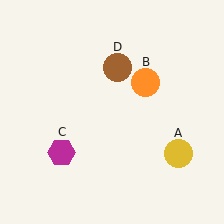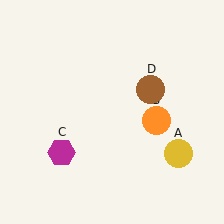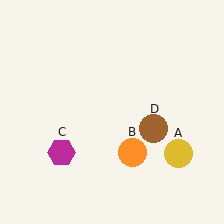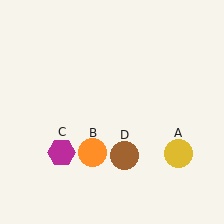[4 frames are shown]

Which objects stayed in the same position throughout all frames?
Yellow circle (object A) and magenta hexagon (object C) remained stationary.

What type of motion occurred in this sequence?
The orange circle (object B), brown circle (object D) rotated clockwise around the center of the scene.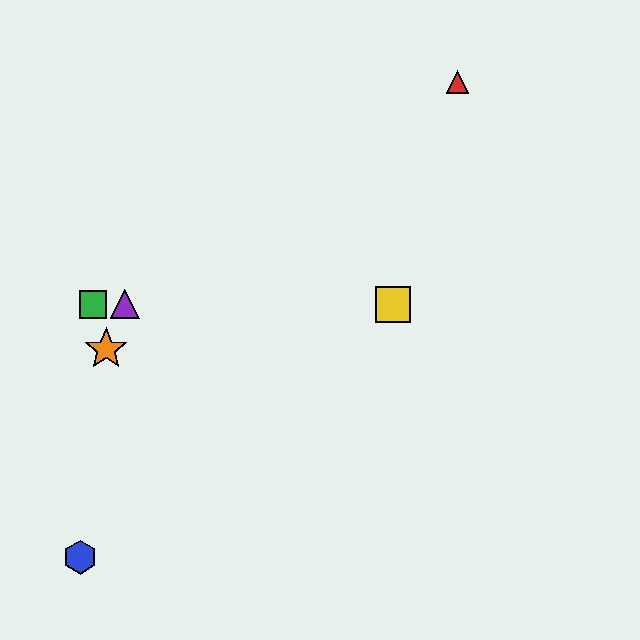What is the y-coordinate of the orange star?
The orange star is at y≈349.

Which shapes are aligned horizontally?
The green square, the yellow square, the purple triangle are aligned horizontally.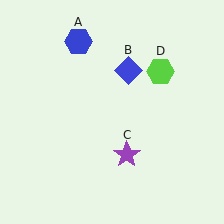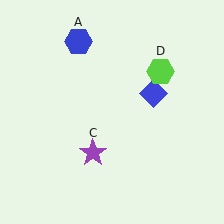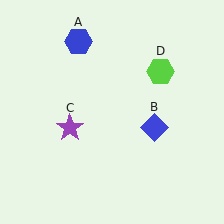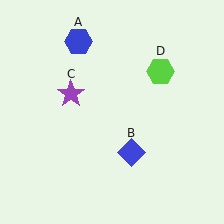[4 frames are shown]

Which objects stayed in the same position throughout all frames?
Blue hexagon (object A) and lime hexagon (object D) remained stationary.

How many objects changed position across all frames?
2 objects changed position: blue diamond (object B), purple star (object C).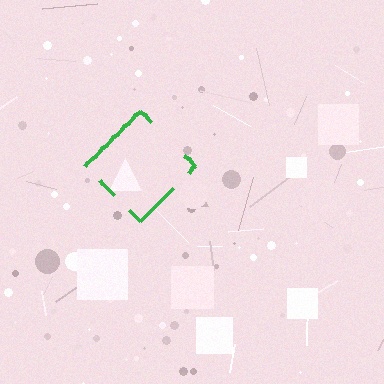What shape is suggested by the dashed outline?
The dashed outline suggests a diamond.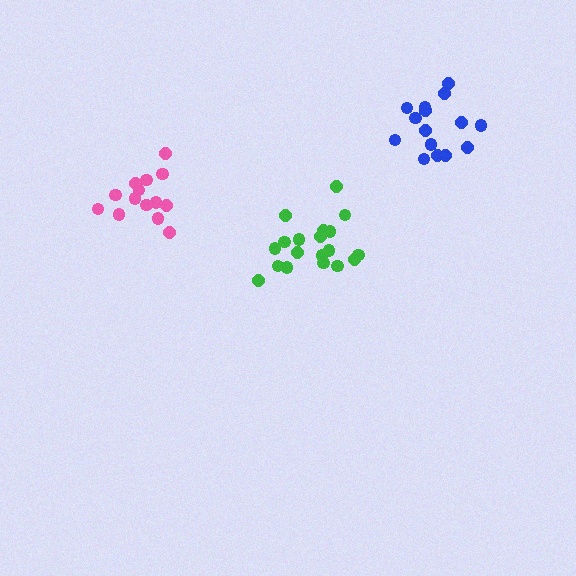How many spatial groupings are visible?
There are 3 spatial groupings.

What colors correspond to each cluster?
The clusters are colored: pink, green, blue.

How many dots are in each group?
Group 1: 14 dots, Group 2: 19 dots, Group 3: 15 dots (48 total).